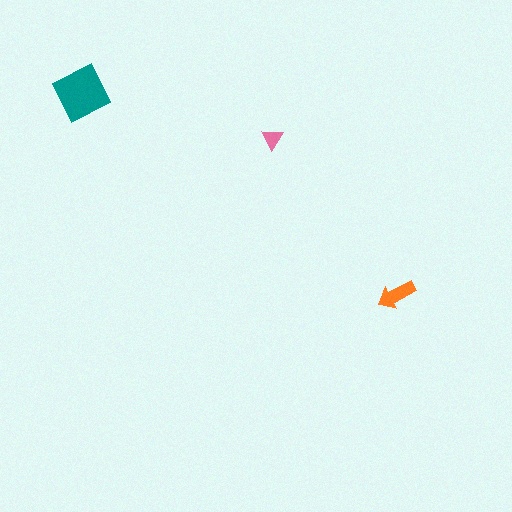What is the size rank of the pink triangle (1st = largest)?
3rd.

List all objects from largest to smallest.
The teal square, the orange arrow, the pink triangle.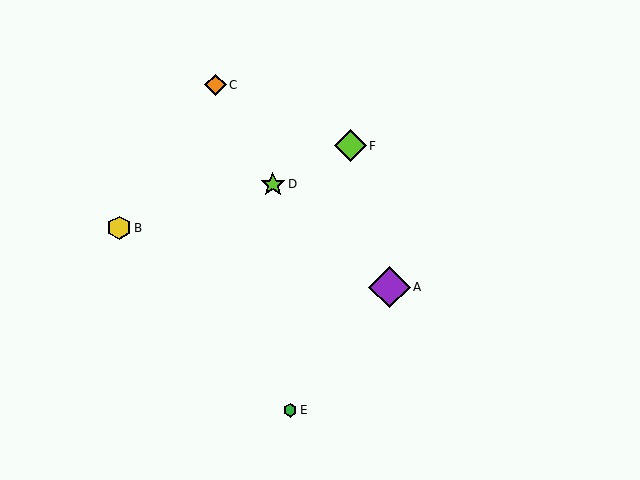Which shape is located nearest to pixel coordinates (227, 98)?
The orange diamond (labeled C) at (216, 85) is nearest to that location.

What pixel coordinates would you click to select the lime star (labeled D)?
Click at (273, 184) to select the lime star D.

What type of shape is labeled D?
Shape D is a lime star.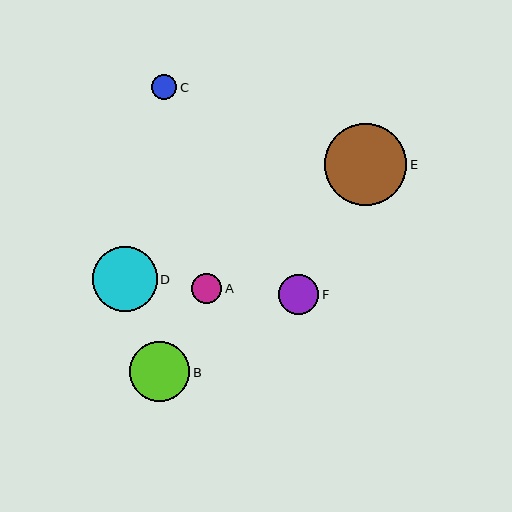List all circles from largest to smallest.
From largest to smallest: E, D, B, F, A, C.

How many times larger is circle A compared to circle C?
Circle A is approximately 1.2 times the size of circle C.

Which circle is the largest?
Circle E is the largest with a size of approximately 82 pixels.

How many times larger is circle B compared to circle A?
Circle B is approximately 2.0 times the size of circle A.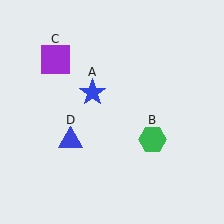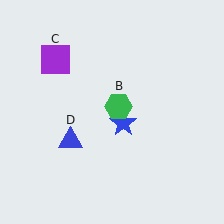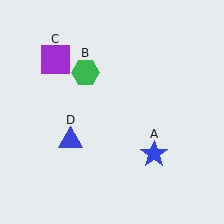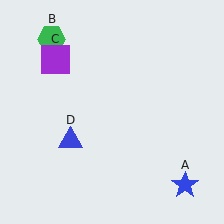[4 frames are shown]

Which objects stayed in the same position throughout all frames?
Purple square (object C) and blue triangle (object D) remained stationary.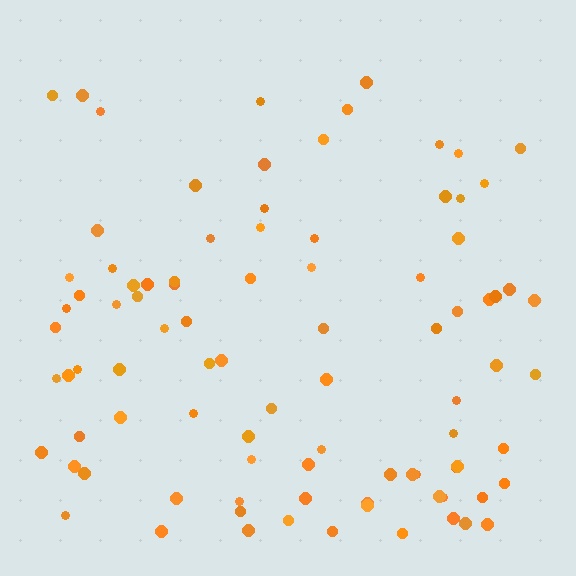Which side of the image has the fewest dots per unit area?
The top.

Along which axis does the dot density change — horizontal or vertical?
Vertical.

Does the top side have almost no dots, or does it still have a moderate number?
Still a moderate number, just noticeably fewer than the bottom.